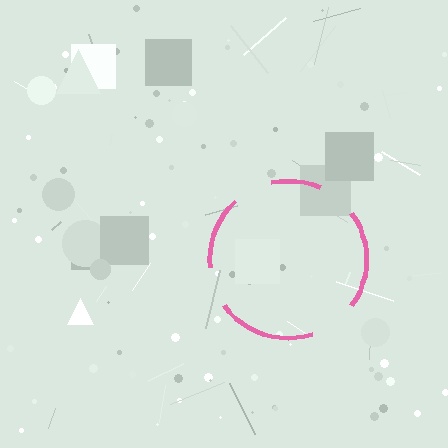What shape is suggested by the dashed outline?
The dashed outline suggests a circle.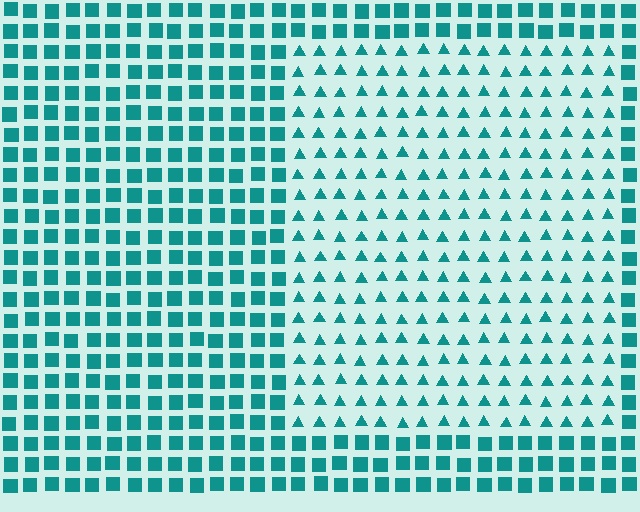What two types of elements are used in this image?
The image uses triangles inside the rectangle region and squares outside it.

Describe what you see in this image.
The image is filled with small teal elements arranged in a uniform grid. A rectangle-shaped region contains triangles, while the surrounding area contains squares. The boundary is defined purely by the change in element shape.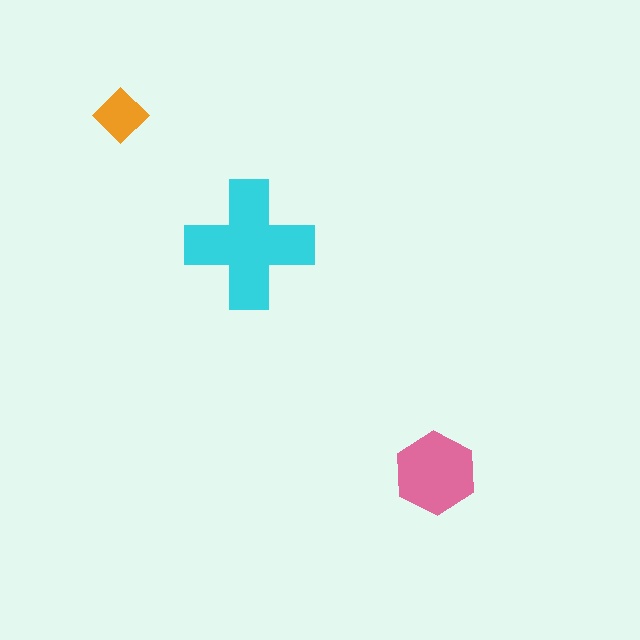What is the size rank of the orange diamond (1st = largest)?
3rd.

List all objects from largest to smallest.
The cyan cross, the pink hexagon, the orange diamond.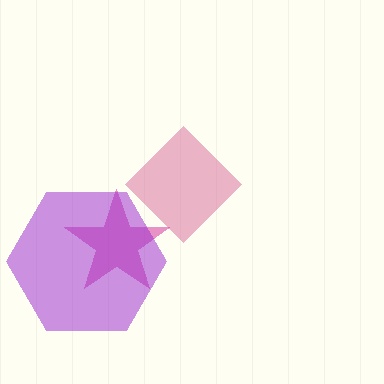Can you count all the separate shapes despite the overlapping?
Yes, there are 3 separate shapes.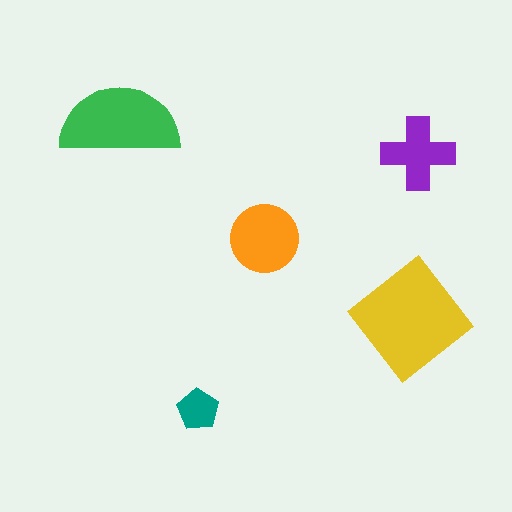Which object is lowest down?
The teal pentagon is bottommost.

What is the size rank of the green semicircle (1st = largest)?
2nd.